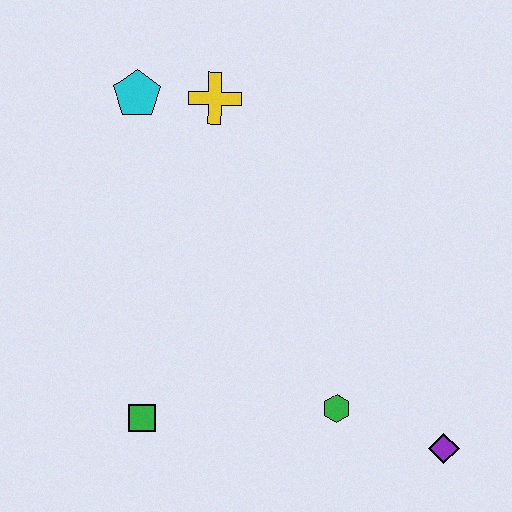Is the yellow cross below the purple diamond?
No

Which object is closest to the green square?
The green hexagon is closest to the green square.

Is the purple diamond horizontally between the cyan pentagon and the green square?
No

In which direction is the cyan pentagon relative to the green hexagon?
The cyan pentagon is above the green hexagon.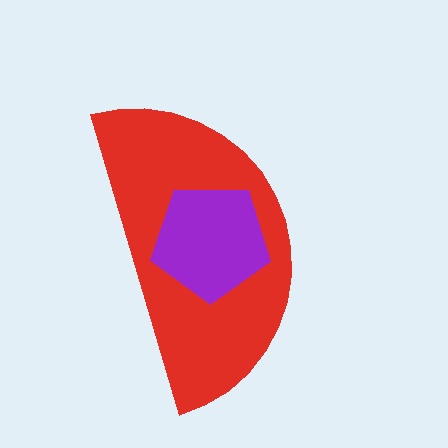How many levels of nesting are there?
2.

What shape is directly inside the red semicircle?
The purple pentagon.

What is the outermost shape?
The red semicircle.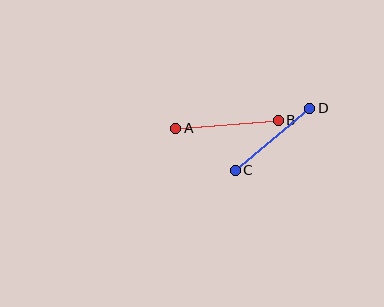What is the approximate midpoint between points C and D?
The midpoint is at approximately (272, 139) pixels.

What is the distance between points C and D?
The distance is approximately 97 pixels.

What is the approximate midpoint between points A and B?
The midpoint is at approximately (227, 124) pixels.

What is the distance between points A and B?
The distance is approximately 103 pixels.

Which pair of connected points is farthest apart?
Points A and B are farthest apart.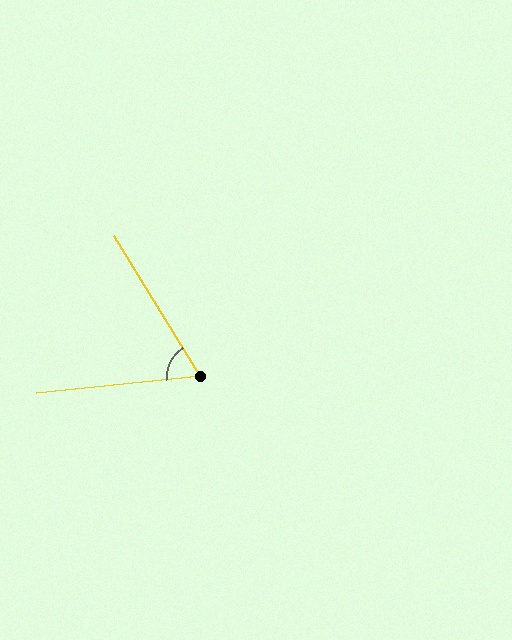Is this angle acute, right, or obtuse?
It is acute.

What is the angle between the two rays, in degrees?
Approximately 64 degrees.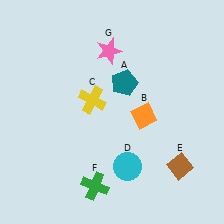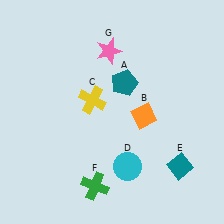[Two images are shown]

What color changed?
The diamond (E) changed from brown in Image 1 to teal in Image 2.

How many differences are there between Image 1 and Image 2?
There is 1 difference between the two images.